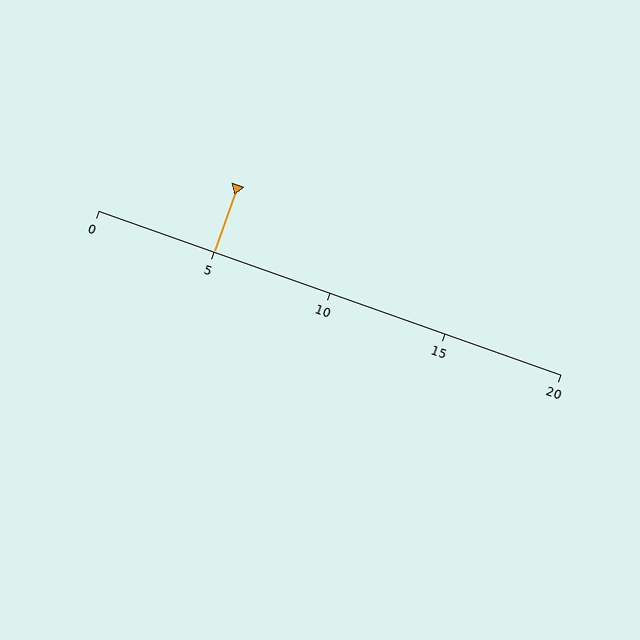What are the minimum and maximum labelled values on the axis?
The axis runs from 0 to 20.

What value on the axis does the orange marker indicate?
The marker indicates approximately 5.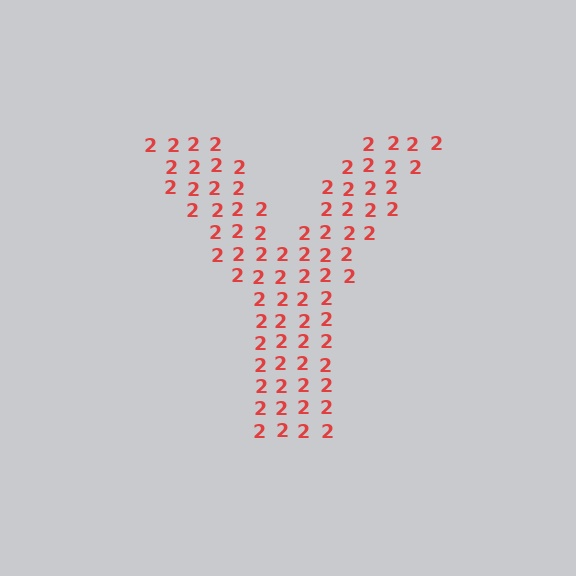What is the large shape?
The large shape is the letter Y.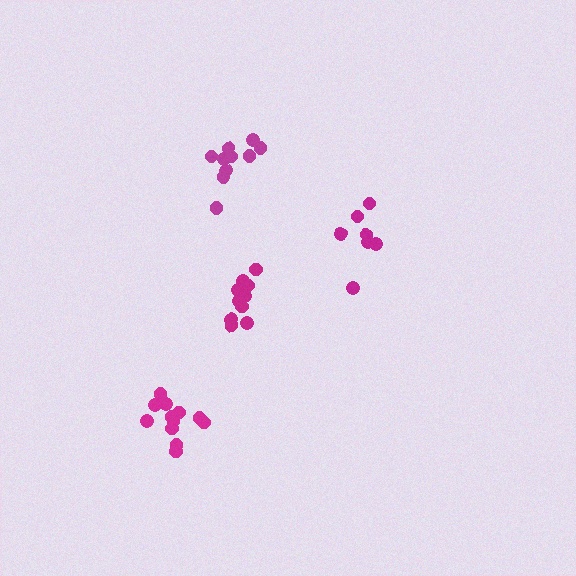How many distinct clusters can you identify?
There are 4 distinct clusters.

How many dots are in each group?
Group 1: 12 dots, Group 2: 11 dots, Group 3: 12 dots, Group 4: 7 dots (42 total).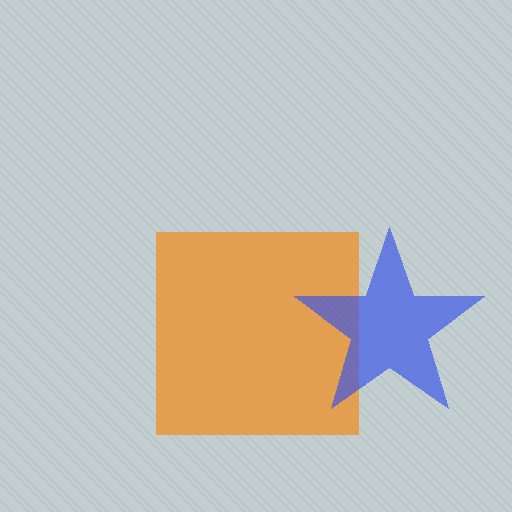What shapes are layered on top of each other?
The layered shapes are: an orange square, a blue star.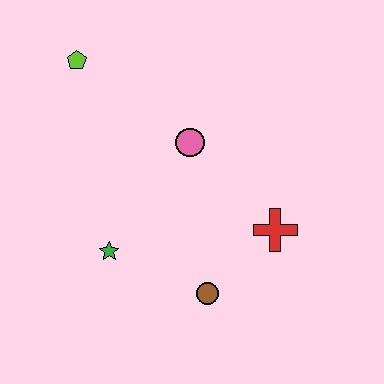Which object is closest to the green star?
The brown circle is closest to the green star.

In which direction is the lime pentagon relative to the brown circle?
The lime pentagon is above the brown circle.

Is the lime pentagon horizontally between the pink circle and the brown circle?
No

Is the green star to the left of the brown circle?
Yes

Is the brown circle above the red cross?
No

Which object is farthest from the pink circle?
The brown circle is farthest from the pink circle.